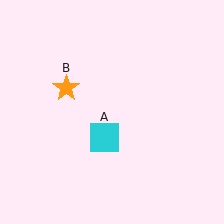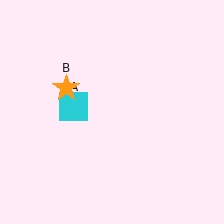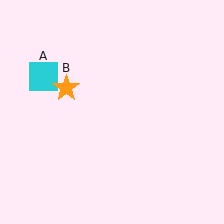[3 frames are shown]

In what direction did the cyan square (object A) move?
The cyan square (object A) moved up and to the left.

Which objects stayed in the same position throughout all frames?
Orange star (object B) remained stationary.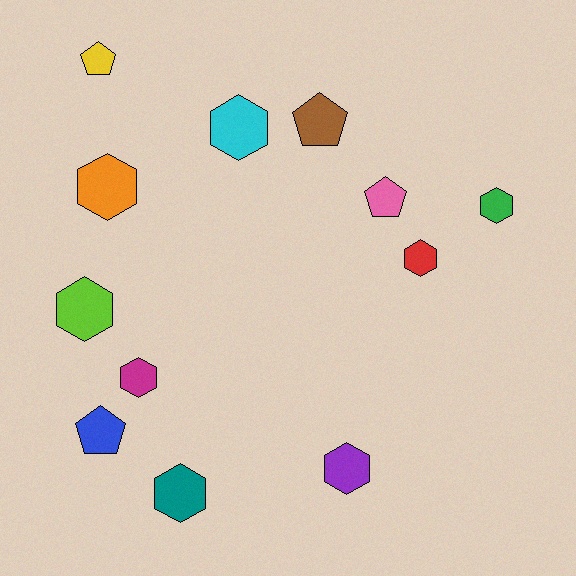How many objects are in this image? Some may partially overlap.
There are 12 objects.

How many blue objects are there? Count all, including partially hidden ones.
There is 1 blue object.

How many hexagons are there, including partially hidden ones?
There are 8 hexagons.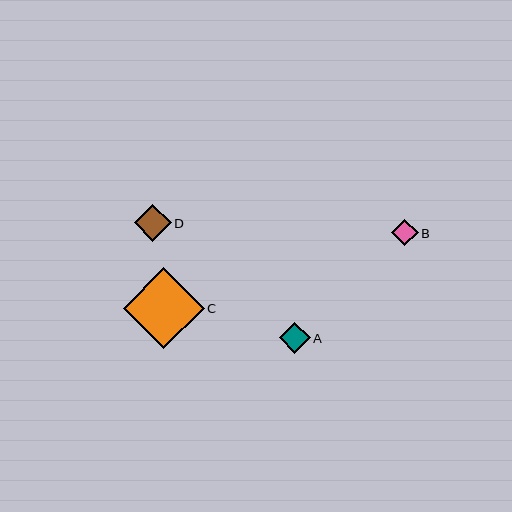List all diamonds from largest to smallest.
From largest to smallest: C, D, A, B.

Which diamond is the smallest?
Diamond B is the smallest with a size of approximately 27 pixels.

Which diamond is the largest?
Diamond C is the largest with a size of approximately 81 pixels.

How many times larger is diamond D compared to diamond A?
Diamond D is approximately 1.2 times the size of diamond A.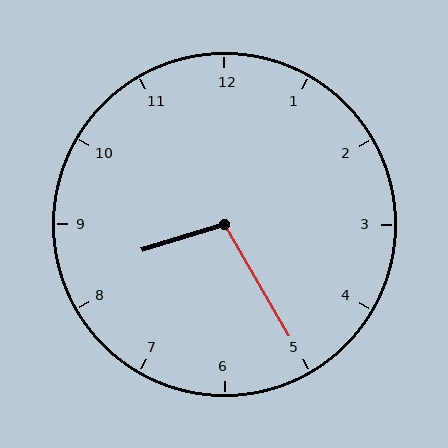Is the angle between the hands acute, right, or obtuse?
It is obtuse.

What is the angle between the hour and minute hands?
Approximately 102 degrees.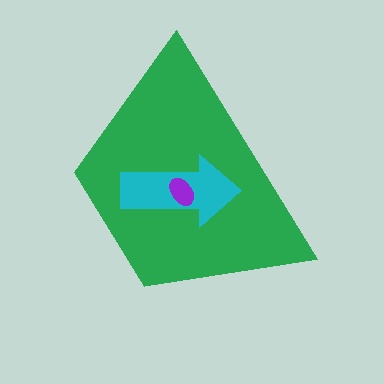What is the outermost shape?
The green trapezoid.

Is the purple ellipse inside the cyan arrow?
Yes.